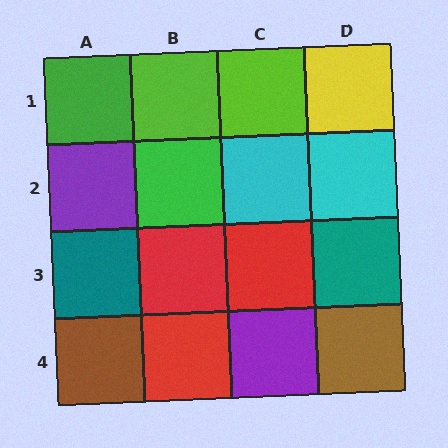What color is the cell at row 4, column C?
Purple.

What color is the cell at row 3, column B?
Red.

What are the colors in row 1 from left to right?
Green, lime, lime, yellow.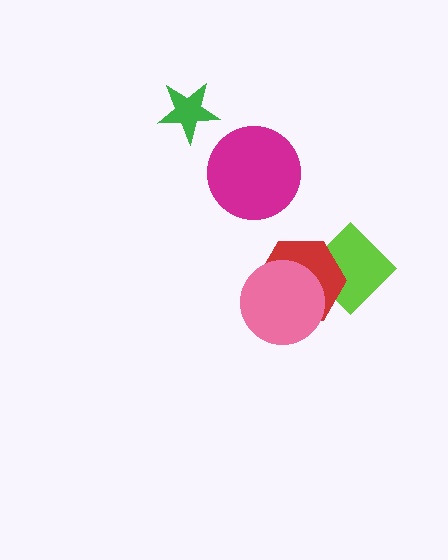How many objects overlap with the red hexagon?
2 objects overlap with the red hexagon.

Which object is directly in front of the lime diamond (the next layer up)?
The red hexagon is directly in front of the lime diamond.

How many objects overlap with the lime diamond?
2 objects overlap with the lime diamond.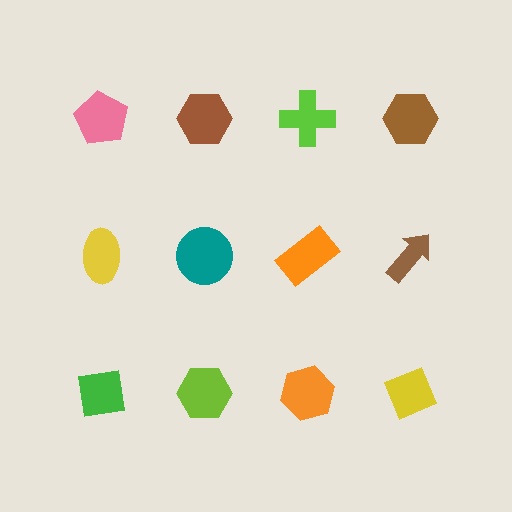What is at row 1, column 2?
A brown hexagon.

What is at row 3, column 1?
A green square.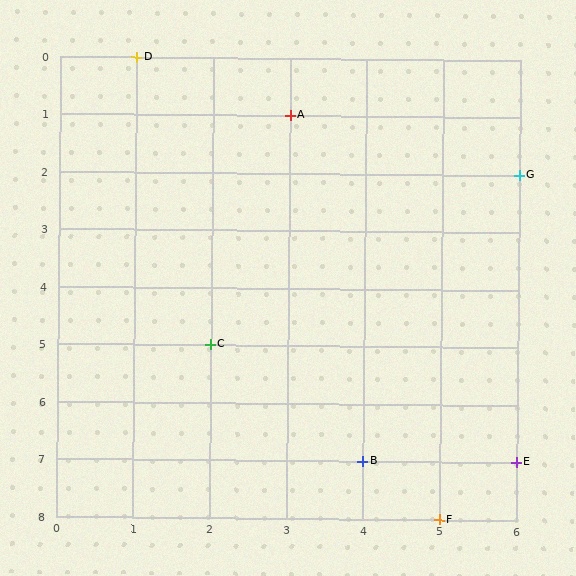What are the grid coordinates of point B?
Point B is at grid coordinates (4, 7).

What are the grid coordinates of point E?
Point E is at grid coordinates (6, 7).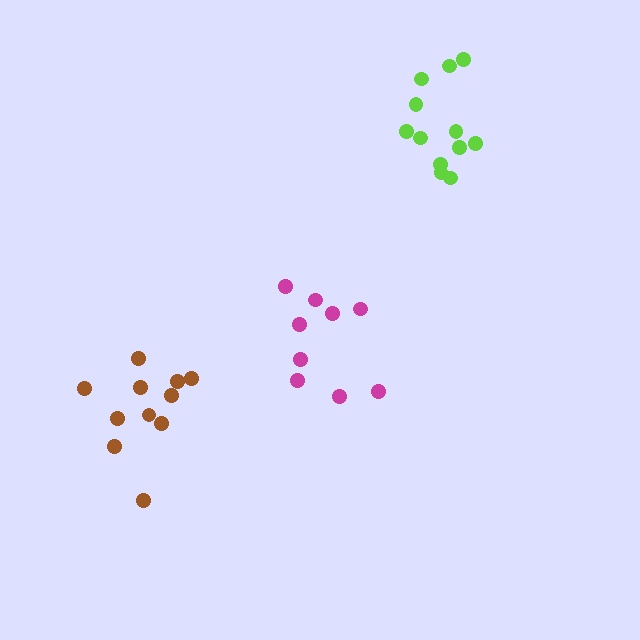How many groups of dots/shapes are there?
There are 3 groups.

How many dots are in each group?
Group 1: 11 dots, Group 2: 9 dots, Group 3: 12 dots (32 total).